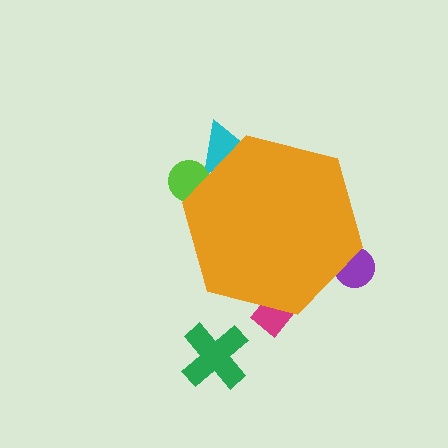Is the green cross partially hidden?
No, the green cross is fully visible.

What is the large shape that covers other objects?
An orange hexagon.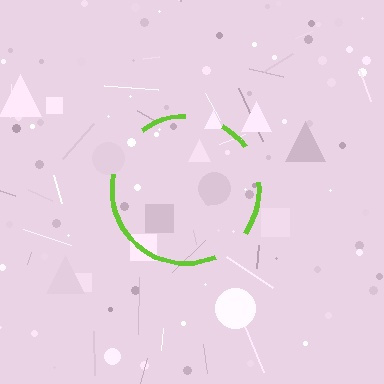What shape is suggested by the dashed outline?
The dashed outline suggests a circle.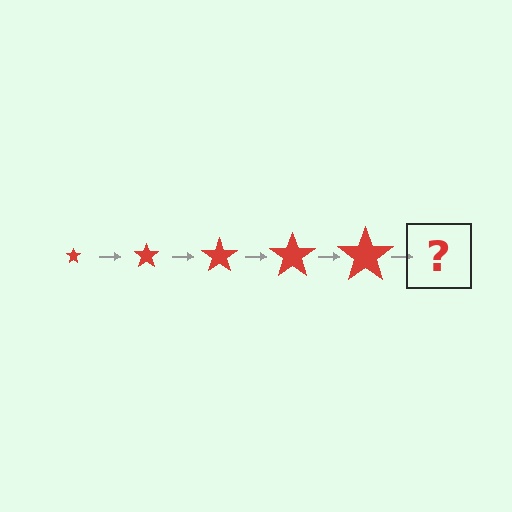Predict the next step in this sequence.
The next step is a red star, larger than the previous one.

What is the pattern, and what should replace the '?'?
The pattern is that the star gets progressively larger each step. The '?' should be a red star, larger than the previous one.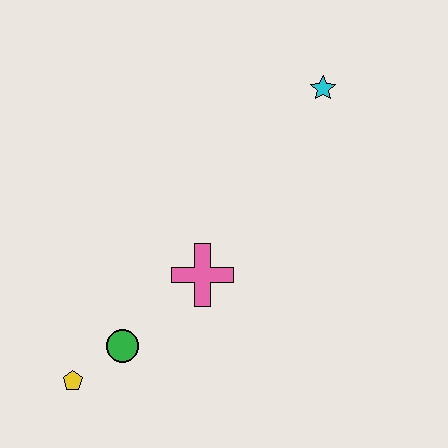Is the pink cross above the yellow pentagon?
Yes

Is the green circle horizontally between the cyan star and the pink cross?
No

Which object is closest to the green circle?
The yellow pentagon is closest to the green circle.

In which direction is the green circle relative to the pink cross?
The green circle is to the left of the pink cross.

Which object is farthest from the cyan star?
The yellow pentagon is farthest from the cyan star.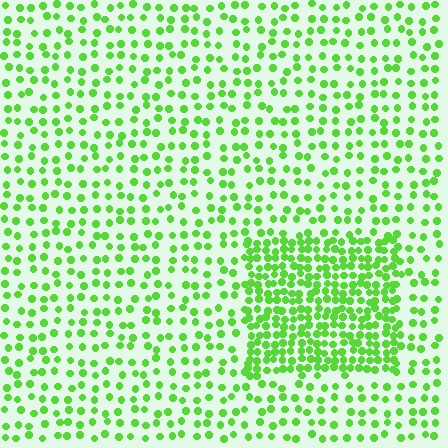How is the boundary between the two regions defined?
The boundary is defined by a change in element density (approximately 2.2x ratio). All elements are the same color, size, and shape.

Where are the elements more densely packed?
The elements are more densely packed inside the rectangle boundary.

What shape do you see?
I see a rectangle.